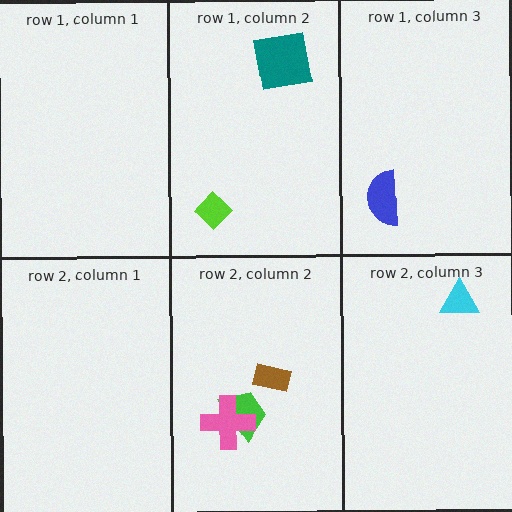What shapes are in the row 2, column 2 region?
The green trapezoid, the brown rectangle, the pink cross.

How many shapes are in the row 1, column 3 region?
1.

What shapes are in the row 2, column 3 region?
The cyan triangle.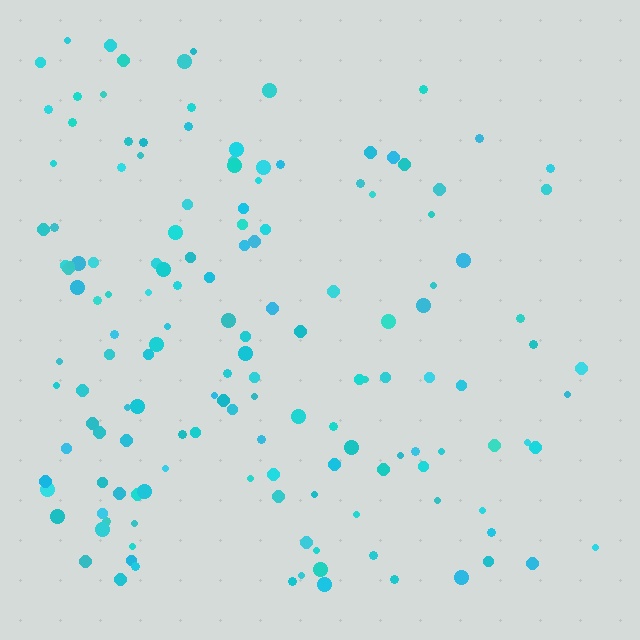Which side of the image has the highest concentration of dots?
The left.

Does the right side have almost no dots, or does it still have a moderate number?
Still a moderate number, just noticeably fewer than the left.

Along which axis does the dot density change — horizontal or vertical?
Horizontal.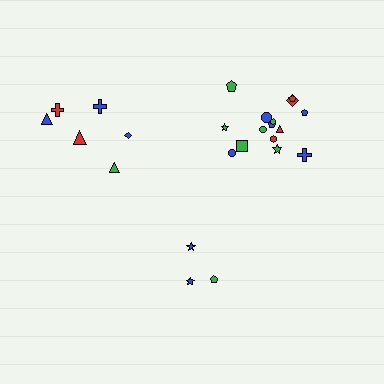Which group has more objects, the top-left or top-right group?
The top-right group.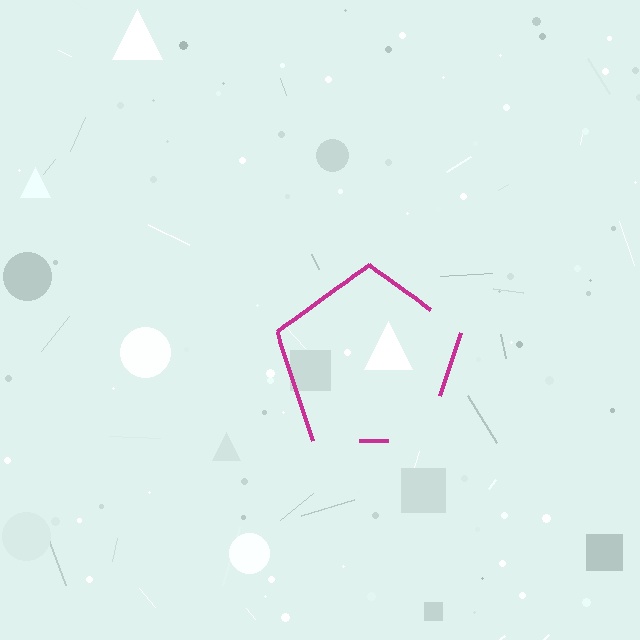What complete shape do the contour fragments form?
The contour fragments form a pentagon.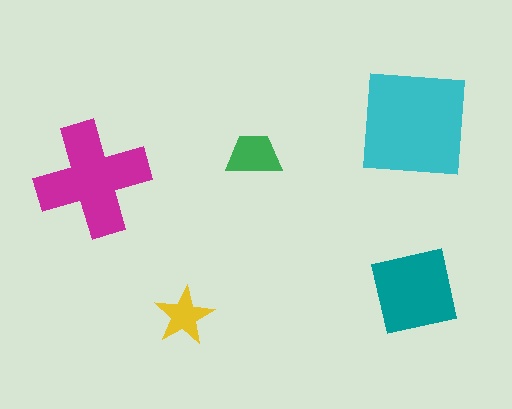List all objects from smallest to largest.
The yellow star, the green trapezoid, the teal square, the magenta cross, the cyan square.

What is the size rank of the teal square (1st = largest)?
3rd.